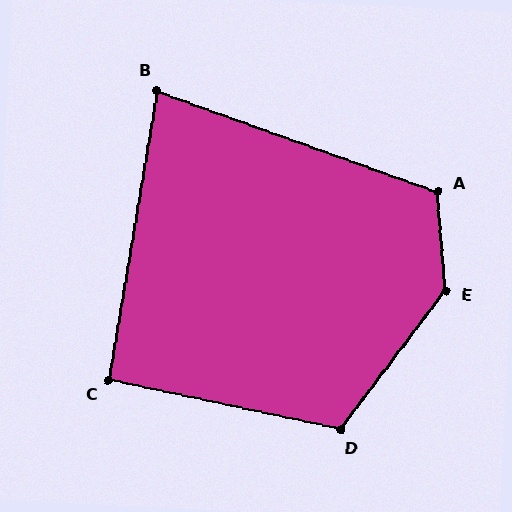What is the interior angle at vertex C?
Approximately 92 degrees (approximately right).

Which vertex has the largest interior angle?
E, at approximately 138 degrees.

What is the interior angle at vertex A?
Approximately 114 degrees (obtuse).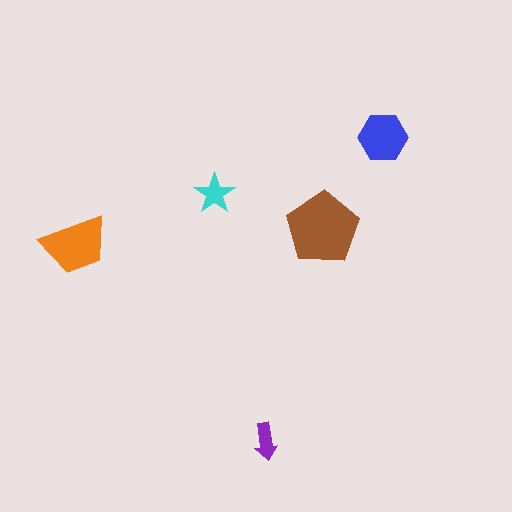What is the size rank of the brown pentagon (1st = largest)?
1st.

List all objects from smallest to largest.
The purple arrow, the cyan star, the blue hexagon, the orange trapezoid, the brown pentagon.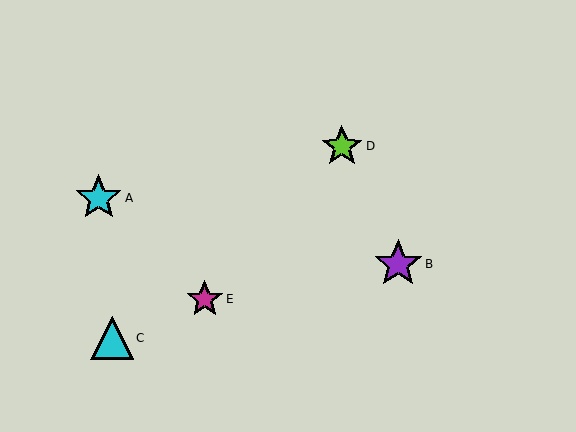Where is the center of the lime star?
The center of the lime star is at (342, 146).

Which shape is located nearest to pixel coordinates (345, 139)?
The lime star (labeled D) at (342, 146) is nearest to that location.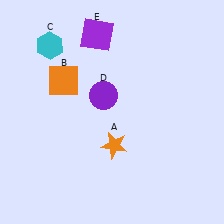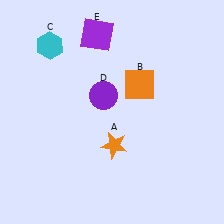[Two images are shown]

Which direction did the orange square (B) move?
The orange square (B) moved right.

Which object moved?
The orange square (B) moved right.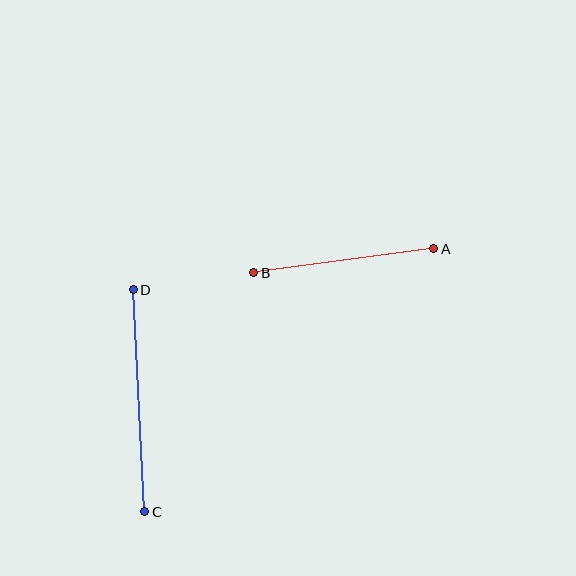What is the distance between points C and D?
The distance is approximately 223 pixels.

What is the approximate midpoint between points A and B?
The midpoint is at approximately (344, 261) pixels.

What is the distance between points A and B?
The distance is approximately 182 pixels.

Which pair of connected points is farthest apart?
Points C and D are farthest apart.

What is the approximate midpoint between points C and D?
The midpoint is at approximately (139, 401) pixels.